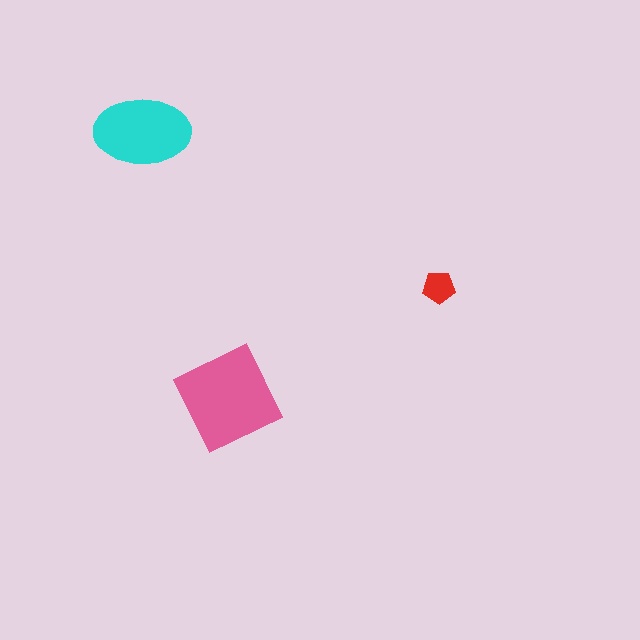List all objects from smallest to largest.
The red pentagon, the cyan ellipse, the pink diamond.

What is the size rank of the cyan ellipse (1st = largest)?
2nd.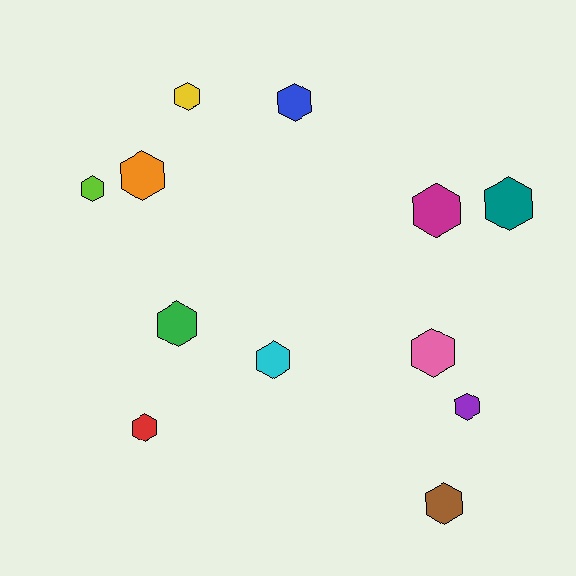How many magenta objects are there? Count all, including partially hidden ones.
There is 1 magenta object.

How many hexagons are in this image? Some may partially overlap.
There are 12 hexagons.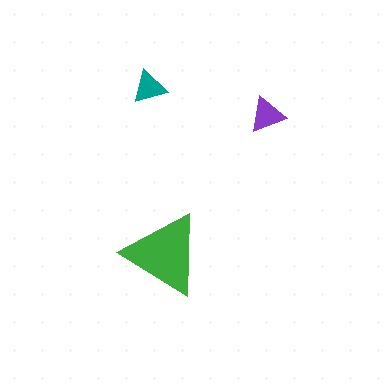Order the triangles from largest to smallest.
the green one, the purple one, the teal one.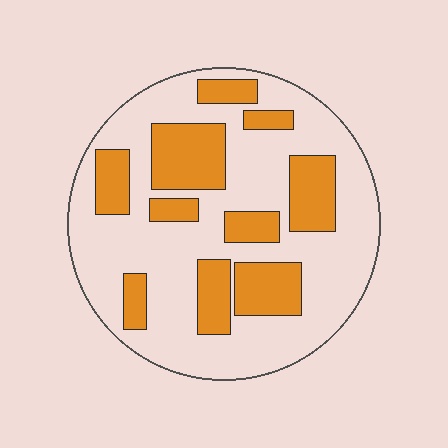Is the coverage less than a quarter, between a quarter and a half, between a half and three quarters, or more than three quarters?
Between a quarter and a half.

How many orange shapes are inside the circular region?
10.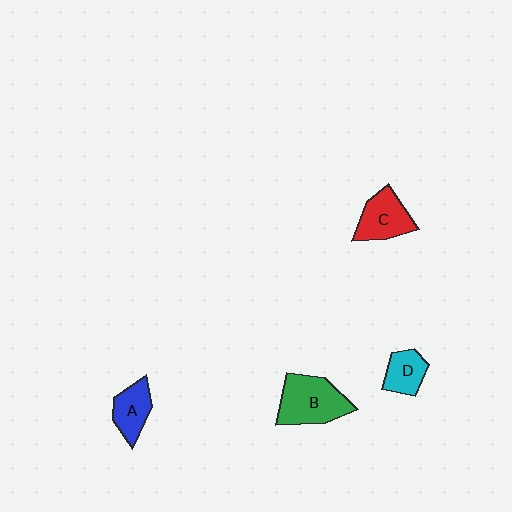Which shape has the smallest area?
Shape D (cyan).